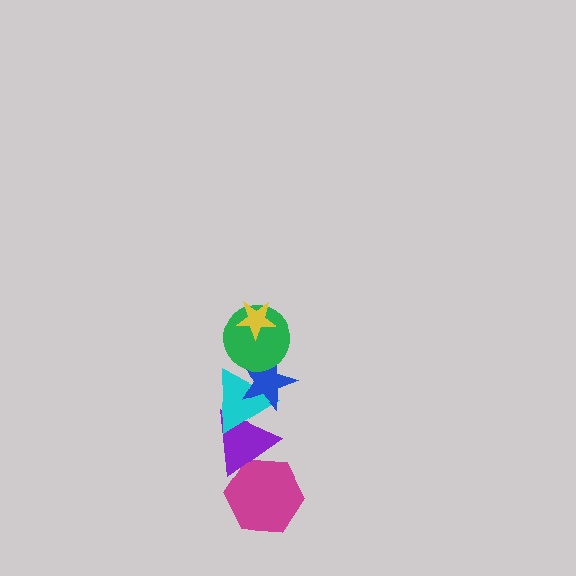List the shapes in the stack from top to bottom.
From top to bottom: the yellow star, the green circle, the blue star, the cyan triangle, the purple triangle, the magenta hexagon.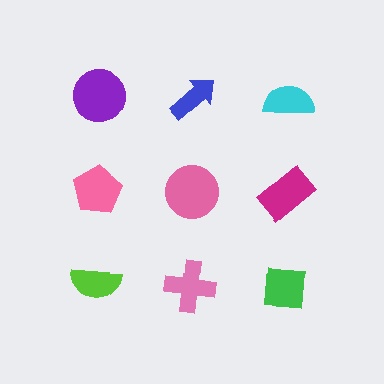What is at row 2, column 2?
A pink circle.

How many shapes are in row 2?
3 shapes.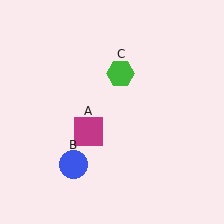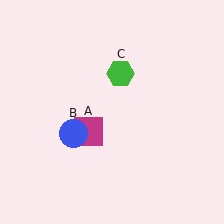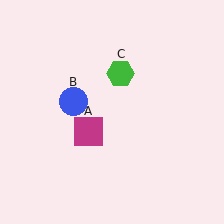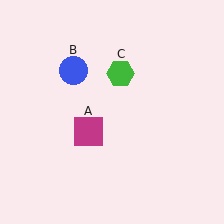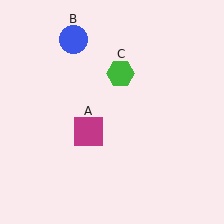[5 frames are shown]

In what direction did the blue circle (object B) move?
The blue circle (object B) moved up.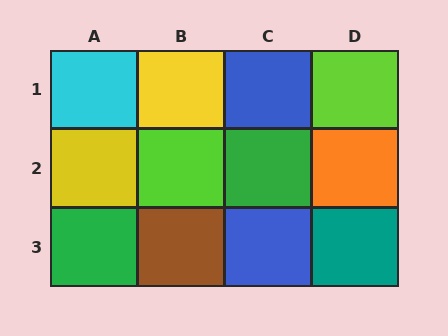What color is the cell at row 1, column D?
Lime.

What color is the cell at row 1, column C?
Blue.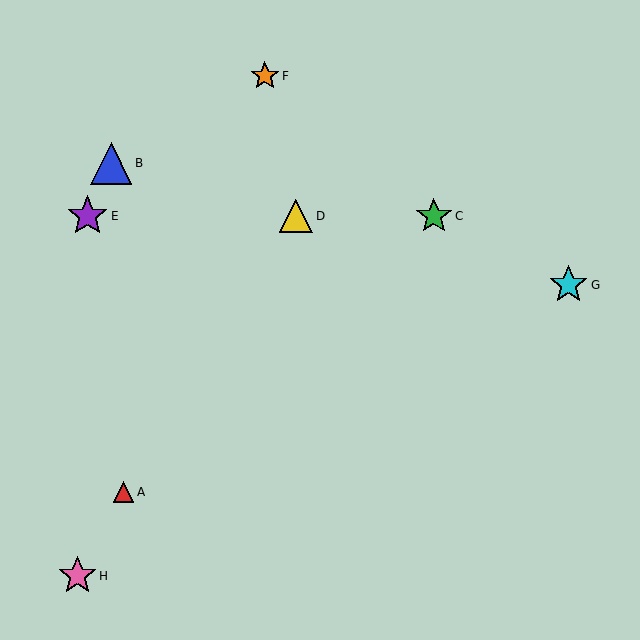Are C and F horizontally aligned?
No, C is at y≈216 and F is at y≈76.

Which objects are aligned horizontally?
Objects C, D, E are aligned horizontally.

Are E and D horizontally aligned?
Yes, both are at y≈216.